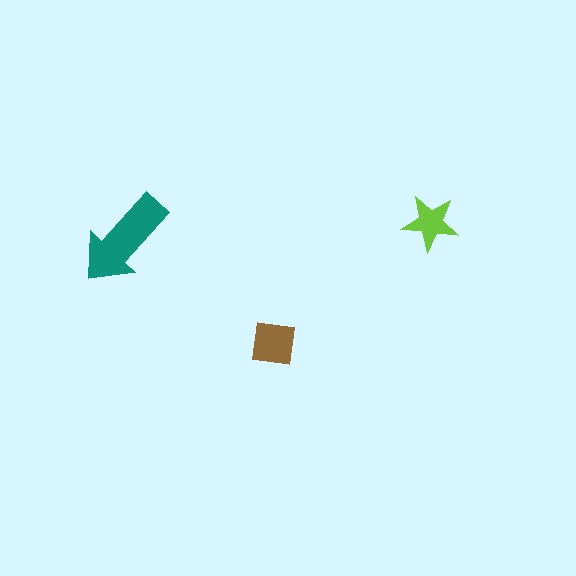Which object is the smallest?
The lime star.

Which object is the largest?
The teal arrow.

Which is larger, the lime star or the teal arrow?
The teal arrow.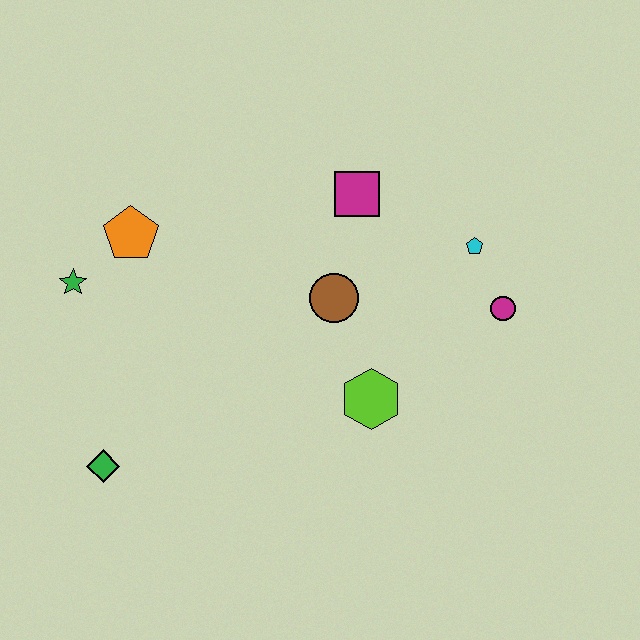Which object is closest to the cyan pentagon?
The magenta circle is closest to the cyan pentagon.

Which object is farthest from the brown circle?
The green diamond is farthest from the brown circle.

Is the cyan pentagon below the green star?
No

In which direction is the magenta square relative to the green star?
The magenta square is to the right of the green star.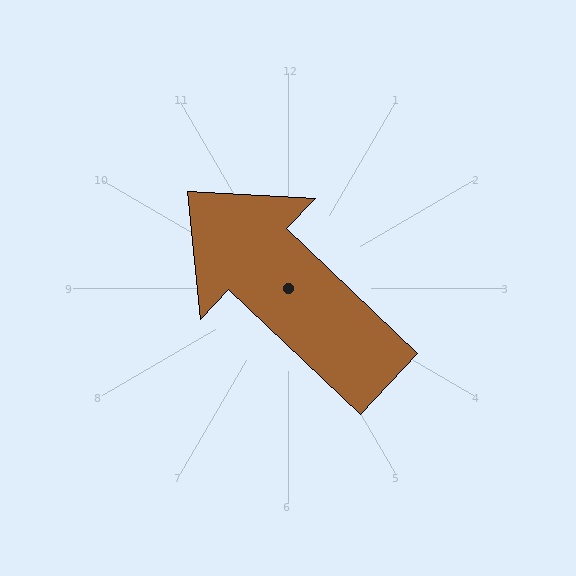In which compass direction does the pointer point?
Northwest.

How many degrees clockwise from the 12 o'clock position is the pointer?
Approximately 314 degrees.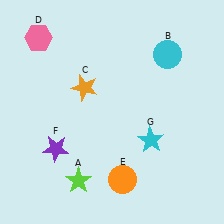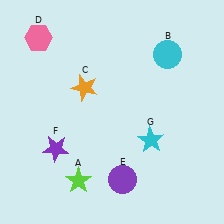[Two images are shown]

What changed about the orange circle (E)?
In Image 1, E is orange. In Image 2, it changed to purple.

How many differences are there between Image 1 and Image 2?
There is 1 difference between the two images.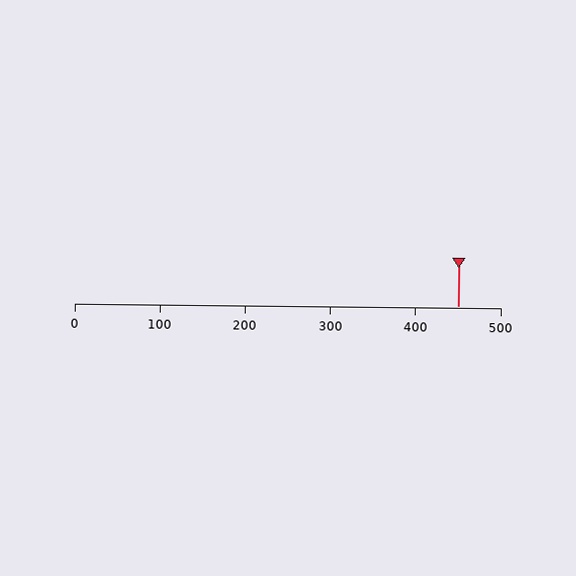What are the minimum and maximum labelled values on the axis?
The axis runs from 0 to 500.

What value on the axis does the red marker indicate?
The marker indicates approximately 450.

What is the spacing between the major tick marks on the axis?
The major ticks are spaced 100 apart.